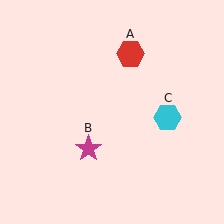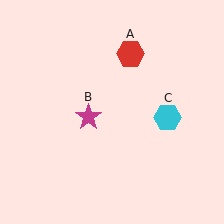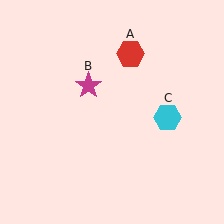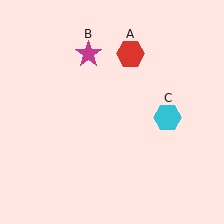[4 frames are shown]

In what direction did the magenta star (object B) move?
The magenta star (object B) moved up.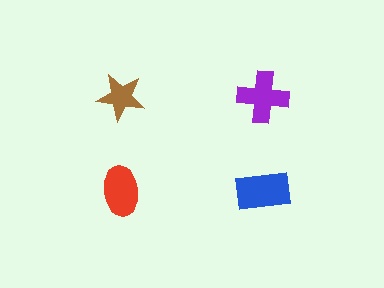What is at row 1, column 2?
A purple cross.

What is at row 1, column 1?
A brown star.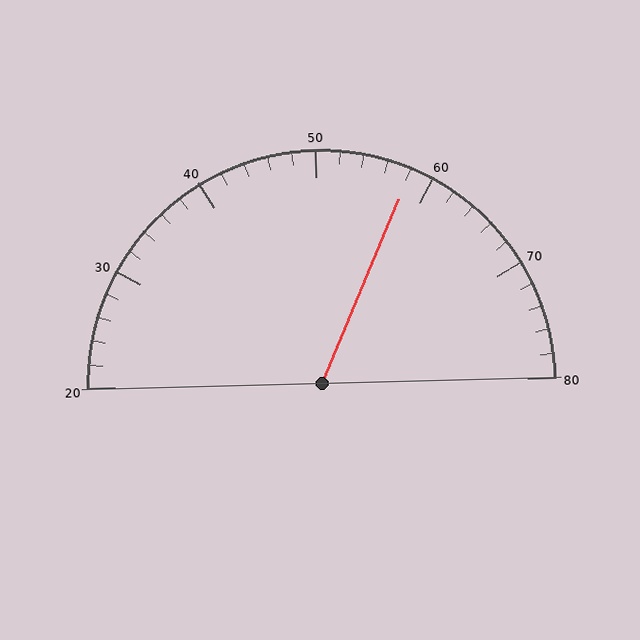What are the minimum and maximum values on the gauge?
The gauge ranges from 20 to 80.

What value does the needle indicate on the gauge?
The needle indicates approximately 58.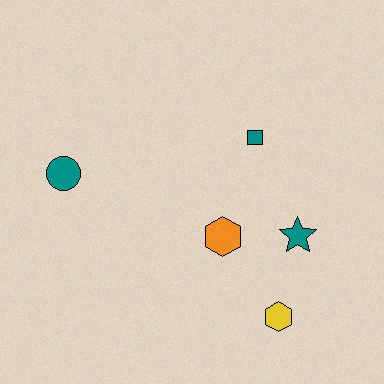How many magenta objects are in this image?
There are no magenta objects.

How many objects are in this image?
There are 5 objects.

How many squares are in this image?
There is 1 square.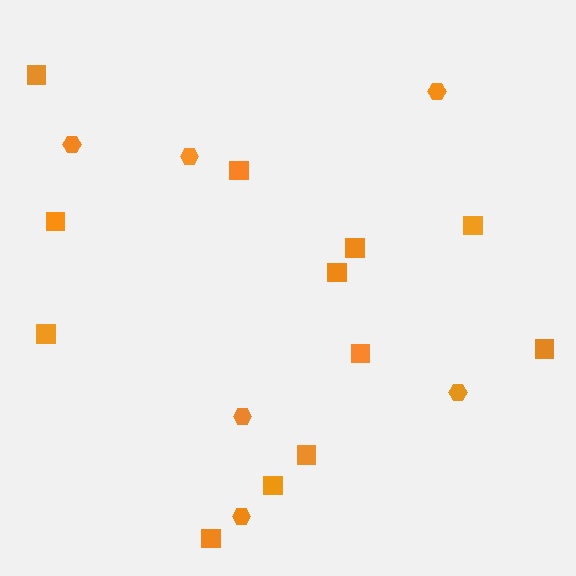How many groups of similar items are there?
There are 2 groups: one group of hexagons (6) and one group of squares (12).